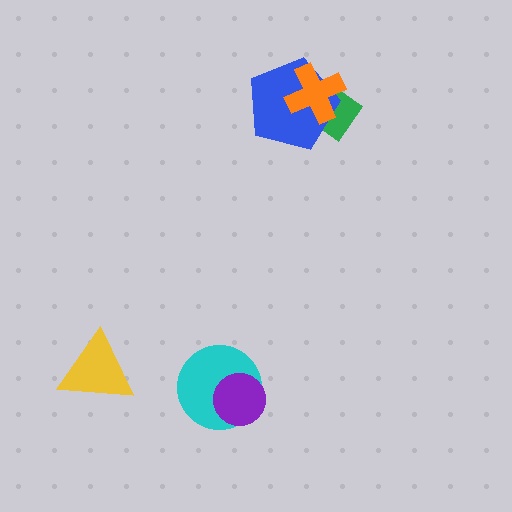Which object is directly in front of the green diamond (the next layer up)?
The blue pentagon is directly in front of the green diamond.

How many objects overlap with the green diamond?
2 objects overlap with the green diamond.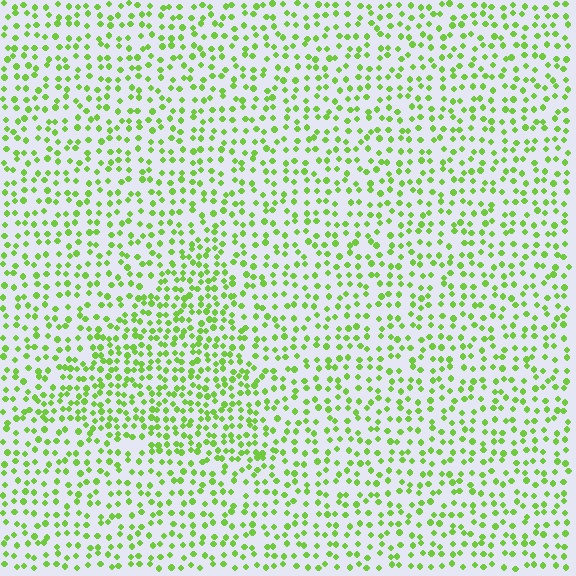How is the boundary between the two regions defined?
The boundary is defined by a change in element density (approximately 1.6x ratio). All elements are the same color, size, and shape.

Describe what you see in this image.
The image contains small lime elements arranged at two different densities. A triangle-shaped region is visible where the elements are more densely packed than the surrounding area.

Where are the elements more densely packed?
The elements are more densely packed inside the triangle boundary.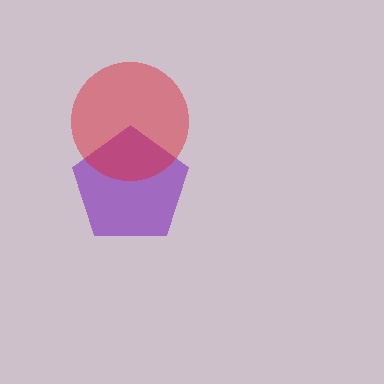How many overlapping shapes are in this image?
There are 2 overlapping shapes in the image.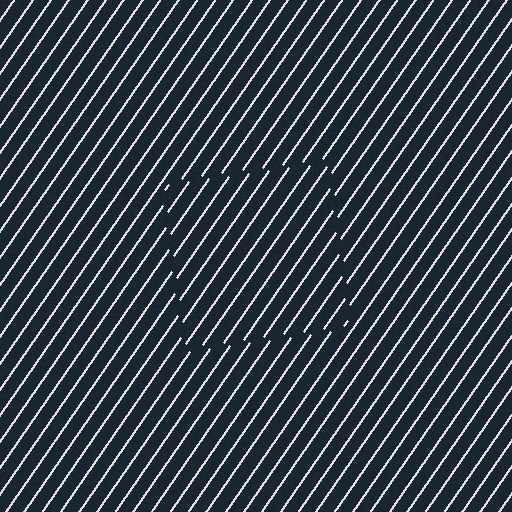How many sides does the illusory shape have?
4 sides — the line-ends trace a square.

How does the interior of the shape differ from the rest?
The interior of the shape contains the same grating, shifted by half a period — the contour is defined by the phase discontinuity where line-ends from the inner and outer gratings abut.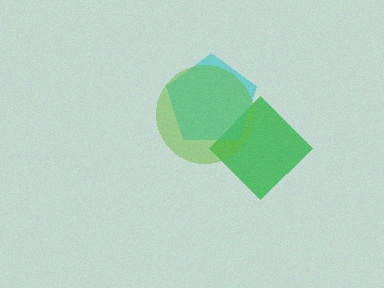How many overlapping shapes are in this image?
There are 3 overlapping shapes in the image.